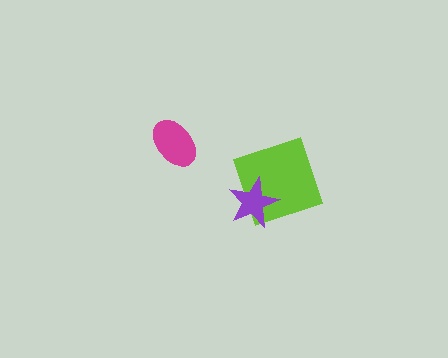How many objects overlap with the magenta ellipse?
0 objects overlap with the magenta ellipse.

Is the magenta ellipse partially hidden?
No, no other shape covers it.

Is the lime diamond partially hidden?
Yes, it is partially covered by another shape.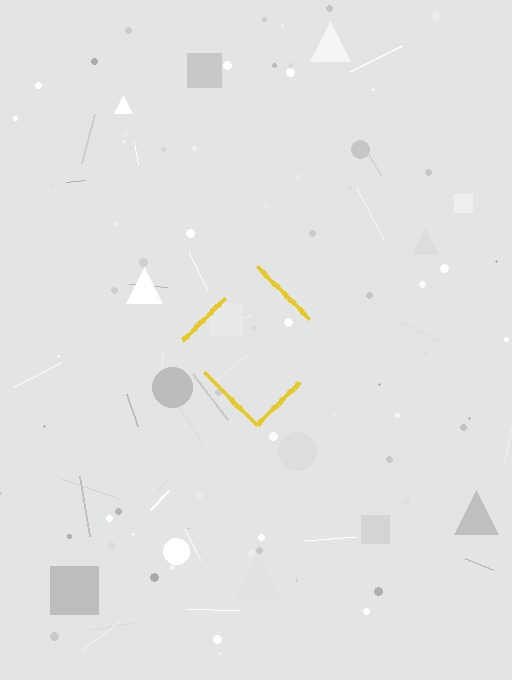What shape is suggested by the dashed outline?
The dashed outline suggests a diamond.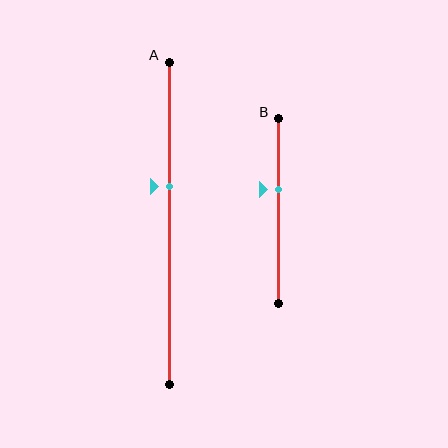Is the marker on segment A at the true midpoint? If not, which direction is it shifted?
No, the marker on segment A is shifted upward by about 11% of the segment length.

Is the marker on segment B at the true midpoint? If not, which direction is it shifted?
No, the marker on segment B is shifted upward by about 12% of the segment length.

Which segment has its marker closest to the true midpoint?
Segment A has its marker closest to the true midpoint.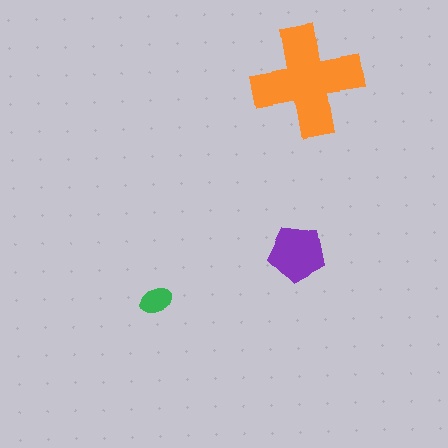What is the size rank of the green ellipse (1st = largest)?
3rd.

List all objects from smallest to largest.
The green ellipse, the purple pentagon, the orange cross.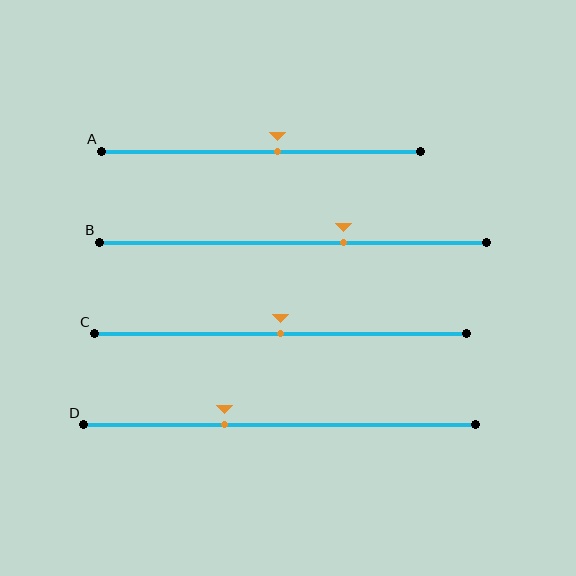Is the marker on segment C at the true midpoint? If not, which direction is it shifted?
Yes, the marker on segment C is at the true midpoint.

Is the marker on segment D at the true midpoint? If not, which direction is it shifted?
No, the marker on segment D is shifted to the left by about 14% of the segment length.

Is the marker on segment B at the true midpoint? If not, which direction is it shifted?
No, the marker on segment B is shifted to the right by about 13% of the segment length.